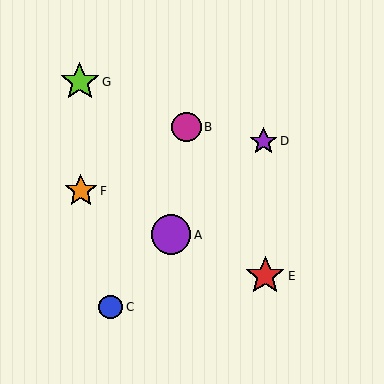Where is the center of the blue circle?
The center of the blue circle is at (111, 307).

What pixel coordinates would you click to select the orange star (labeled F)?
Click at (81, 191) to select the orange star F.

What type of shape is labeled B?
Shape B is a magenta circle.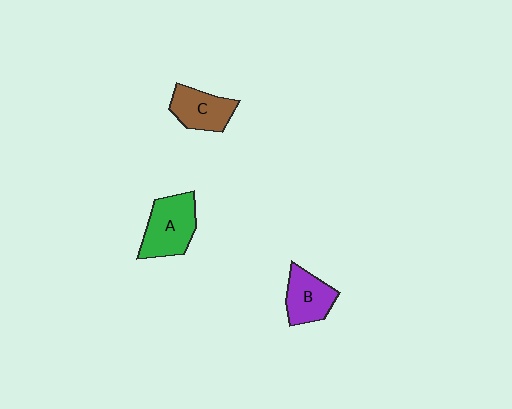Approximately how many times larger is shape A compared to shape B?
Approximately 1.3 times.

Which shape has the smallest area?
Shape B (purple).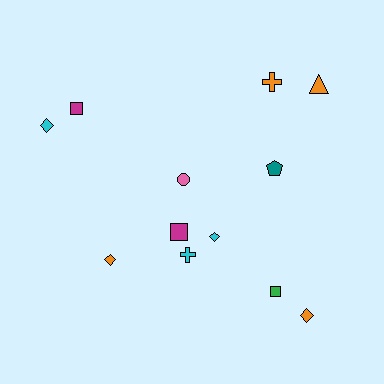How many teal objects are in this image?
There is 1 teal object.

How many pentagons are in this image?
There is 1 pentagon.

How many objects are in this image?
There are 12 objects.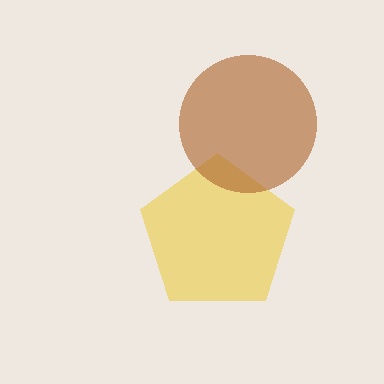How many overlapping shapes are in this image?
There are 2 overlapping shapes in the image.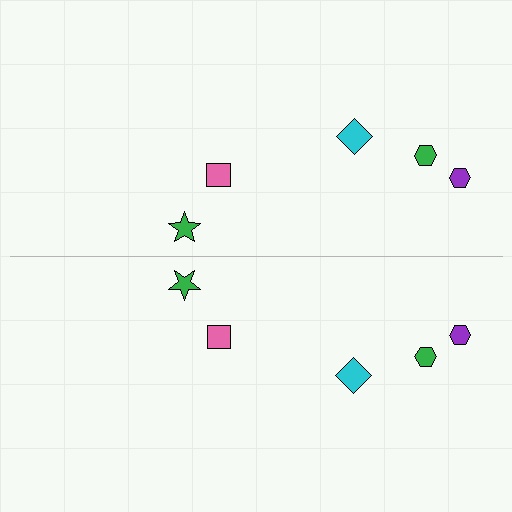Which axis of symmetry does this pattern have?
The pattern has a horizontal axis of symmetry running through the center of the image.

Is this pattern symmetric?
Yes, this pattern has bilateral (reflection) symmetry.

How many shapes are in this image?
There are 10 shapes in this image.